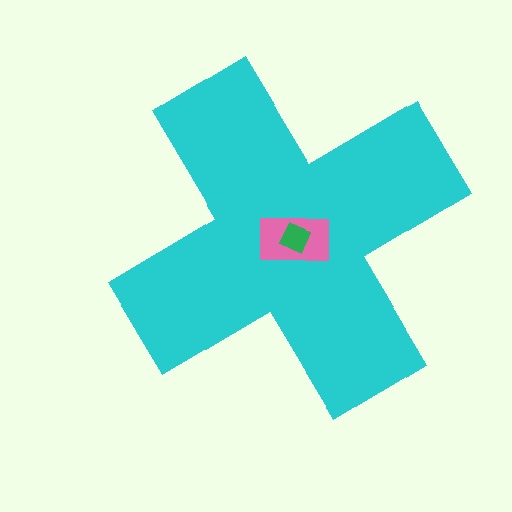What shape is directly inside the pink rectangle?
The green square.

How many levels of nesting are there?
3.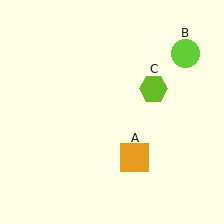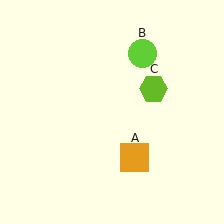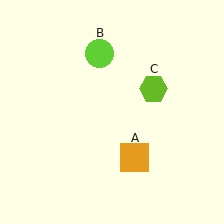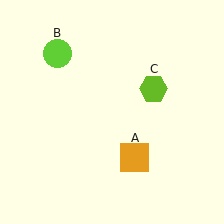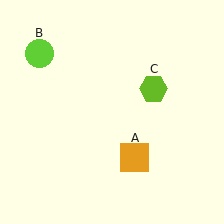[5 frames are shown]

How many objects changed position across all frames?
1 object changed position: lime circle (object B).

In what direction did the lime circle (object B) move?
The lime circle (object B) moved left.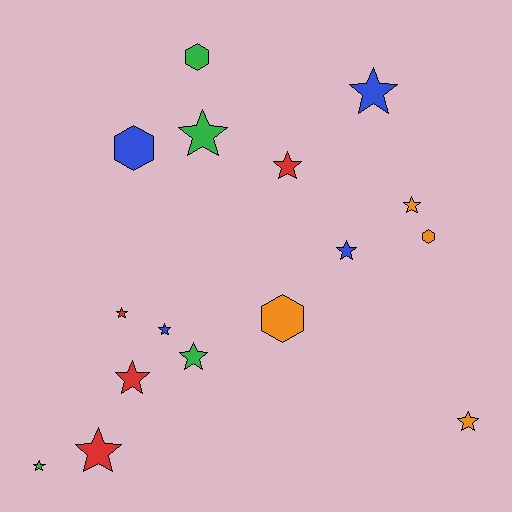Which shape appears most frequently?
Star, with 12 objects.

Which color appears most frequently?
Green, with 4 objects.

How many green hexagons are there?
There is 1 green hexagon.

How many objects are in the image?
There are 16 objects.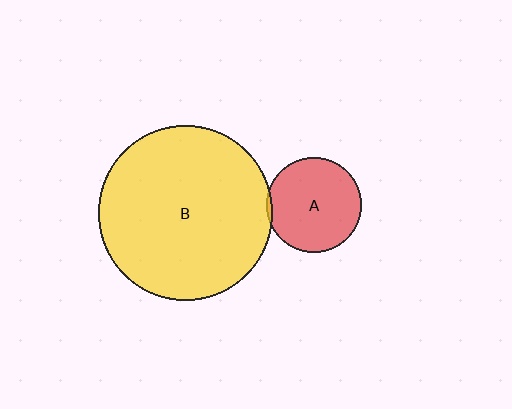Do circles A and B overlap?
Yes.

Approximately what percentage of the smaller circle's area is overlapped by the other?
Approximately 5%.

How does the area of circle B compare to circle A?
Approximately 3.3 times.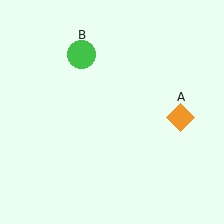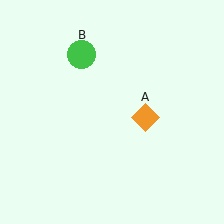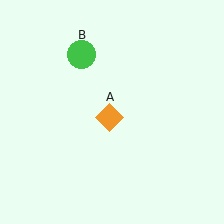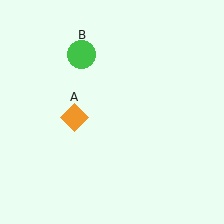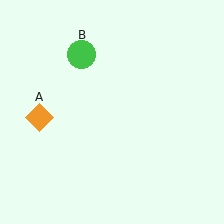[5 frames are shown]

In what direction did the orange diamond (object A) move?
The orange diamond (object A) moved left.